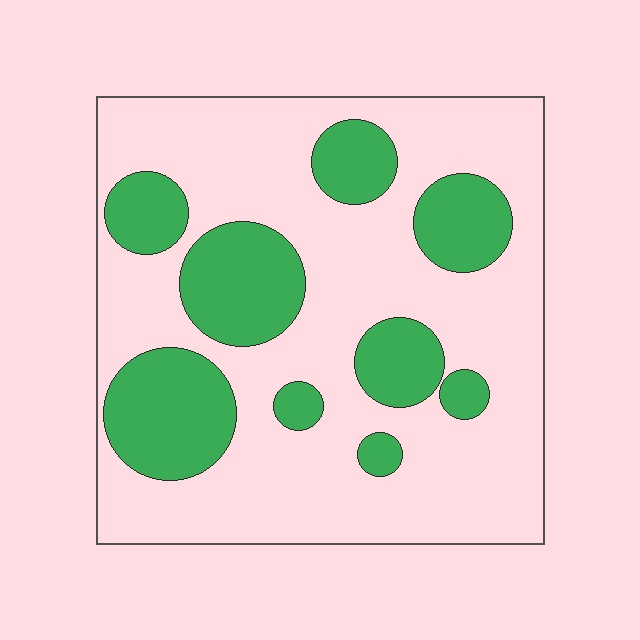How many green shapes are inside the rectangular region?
9.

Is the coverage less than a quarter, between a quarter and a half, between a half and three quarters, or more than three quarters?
Between a quarter and a half.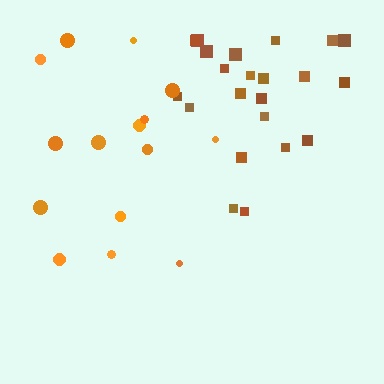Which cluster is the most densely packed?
Brown.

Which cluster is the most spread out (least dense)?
Orange.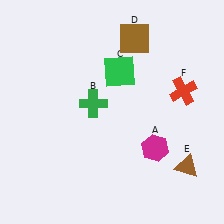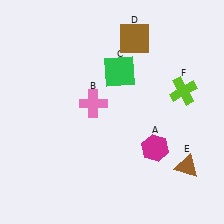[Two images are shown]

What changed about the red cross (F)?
In Image 1, F is red. In Image 2, it changed to lime.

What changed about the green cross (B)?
In Image 1, B is green. In Image 2, it changed to pink.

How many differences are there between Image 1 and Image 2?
There are 2 differences between the two images.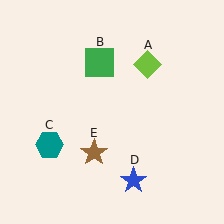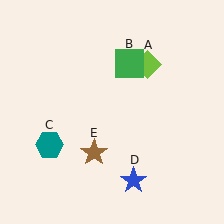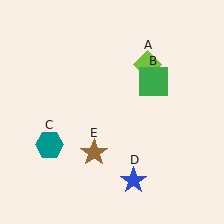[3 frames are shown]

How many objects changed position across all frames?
1 object changed position: green square (object B).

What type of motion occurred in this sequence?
The green square (object B) rotated clockwise around the center of the scene.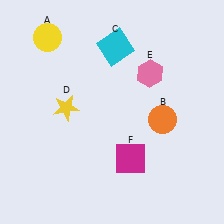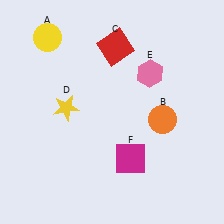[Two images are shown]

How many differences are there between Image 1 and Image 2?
There is 1 difference between the two images.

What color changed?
The square (C) changed from cyan in Image 1 to red in Image 2.